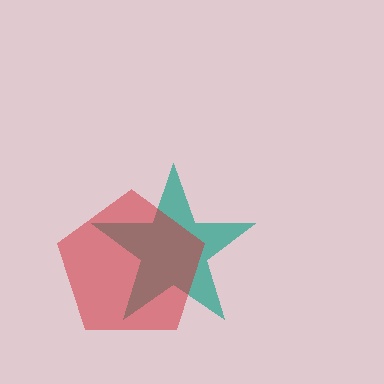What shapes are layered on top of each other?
The layered shapes are: a teal star, a red pentagon.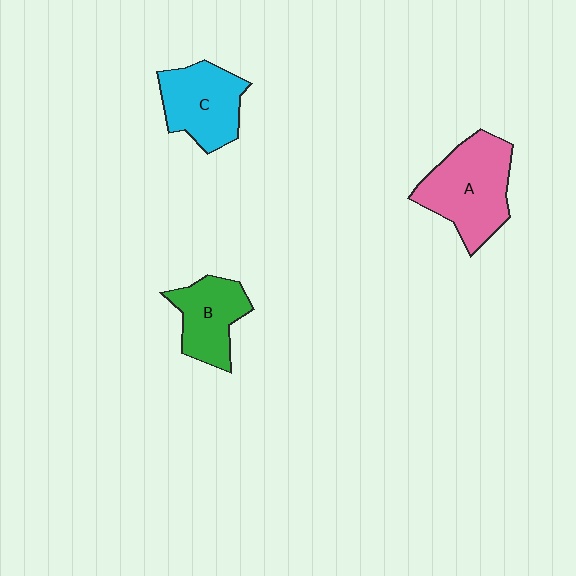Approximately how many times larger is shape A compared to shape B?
Approximately 1.5 times.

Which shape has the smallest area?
Shape B (green).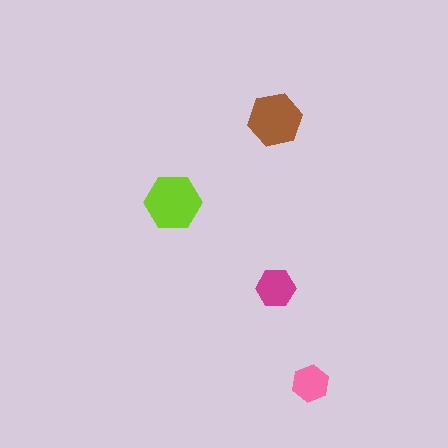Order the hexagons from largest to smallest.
the lime one, the brown one, the magenta one, the pink one.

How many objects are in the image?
There are 4 objects in the image.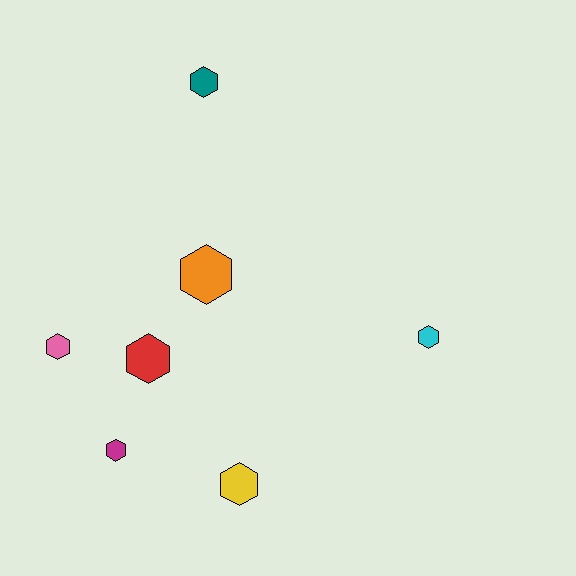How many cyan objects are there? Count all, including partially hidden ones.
There is 1 cyan object.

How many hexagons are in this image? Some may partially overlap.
There are 7 hexagons.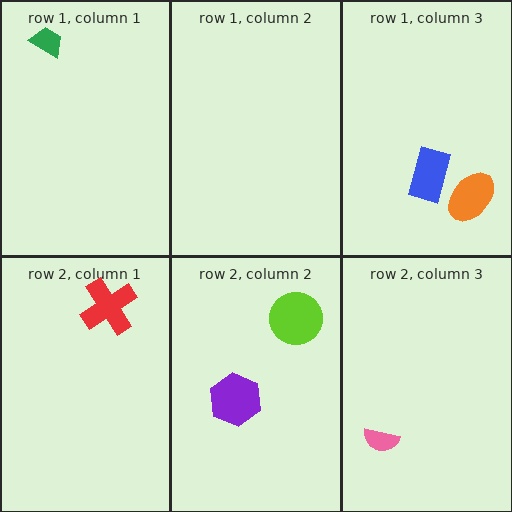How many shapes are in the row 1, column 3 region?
2.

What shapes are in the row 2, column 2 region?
The lime circle, the purple hexagon.